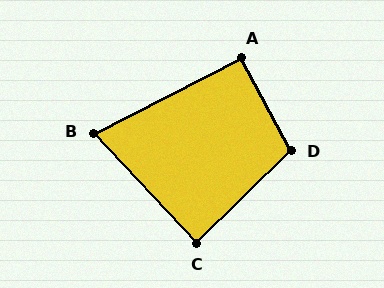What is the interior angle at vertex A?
Approximately 91 degrees (approximately right).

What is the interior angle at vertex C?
Approximately 89 degrees (approximately right).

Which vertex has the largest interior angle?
D, at approximately 106 degrees.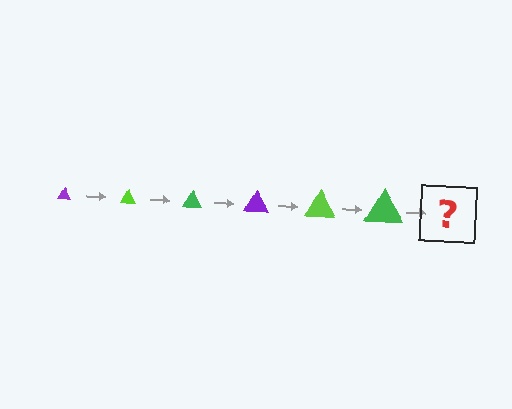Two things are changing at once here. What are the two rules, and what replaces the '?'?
The two rules are that the triangle grows larger each step and the color cycles through purple, lime, and green. The '?' should be a purple triangle, larger than the previous one.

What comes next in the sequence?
The next element should be a purple triangle, larger than the previous one.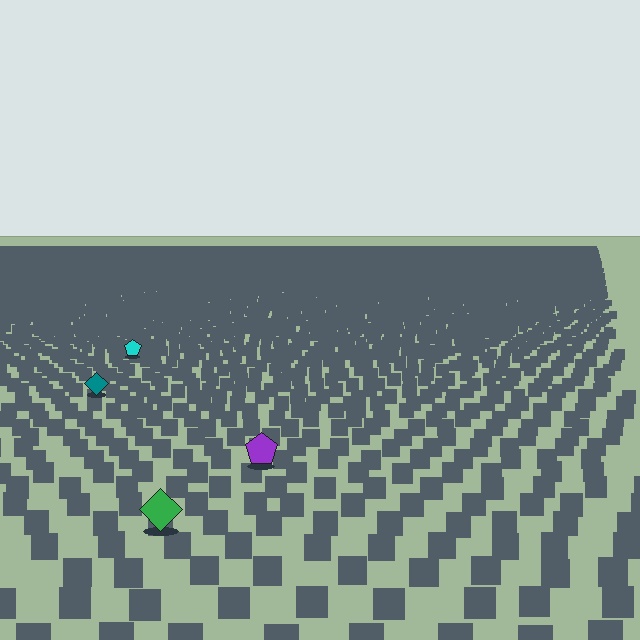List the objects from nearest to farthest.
From nearest to farthest: the green diamond, the purple pentagon, the teal diamond, the cyan pentagon.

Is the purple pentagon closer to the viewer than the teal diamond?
Yes. The purple pentagon is closer — you can tell from the texture gradient: the ground texture is coarser near it.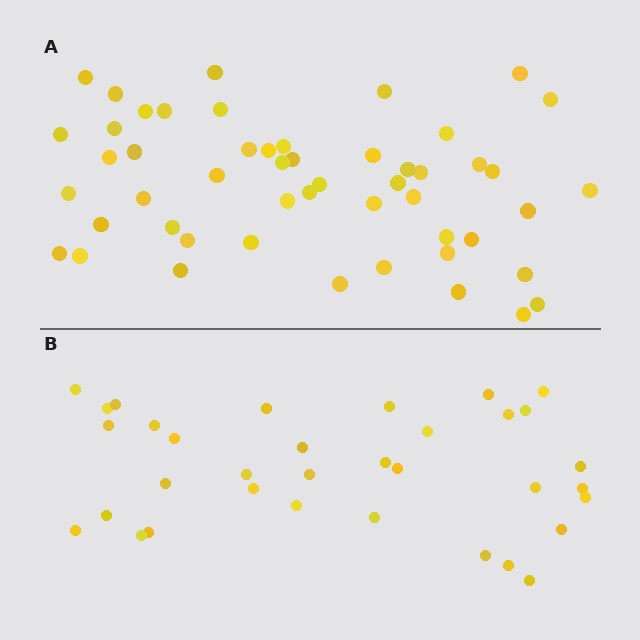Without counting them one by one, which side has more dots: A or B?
Region A (the top region) has more dots.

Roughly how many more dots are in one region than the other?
Region A has approximately 15 more dots than region B.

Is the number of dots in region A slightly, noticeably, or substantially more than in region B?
Region A has substantially more. The ratio is roughly 1.5 to 1.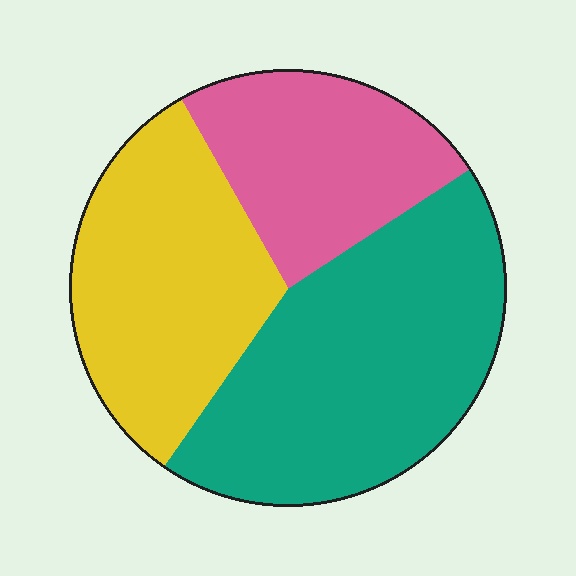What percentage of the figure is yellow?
Yellow takes up about one third (1/3) of the figure.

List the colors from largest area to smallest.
From largest to smallest: teal, yellow, pink.